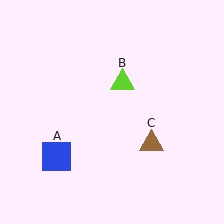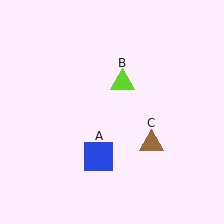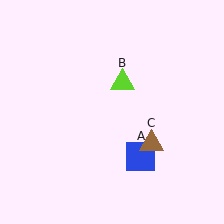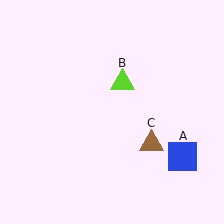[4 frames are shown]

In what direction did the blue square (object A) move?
The blue square (object A) moved right.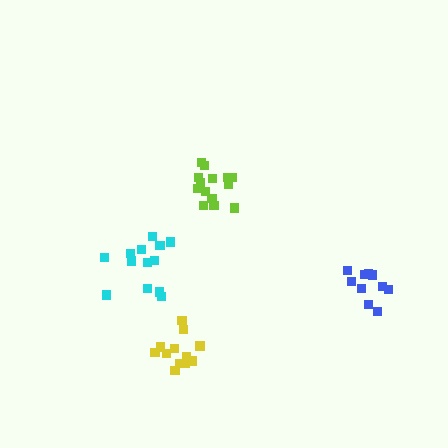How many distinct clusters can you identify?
There are 4 distinct clusters.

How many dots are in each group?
Group 1: 10 dots, Group 2: 13 dots, Group 3: 14 dots, Group 4: 13 dots (50 total).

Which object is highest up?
The lime cluster is topmost.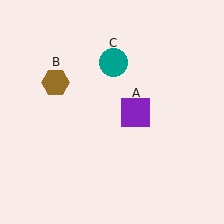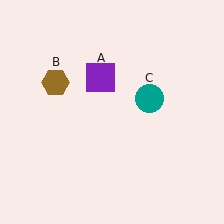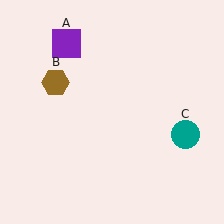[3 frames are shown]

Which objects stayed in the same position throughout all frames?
Brown hexagon (object B) remained stationary.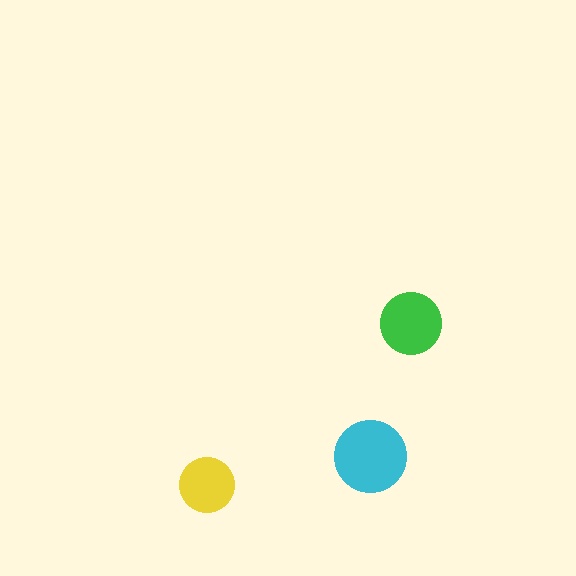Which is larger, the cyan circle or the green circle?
The cyan one.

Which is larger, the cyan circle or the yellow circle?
The cyan one.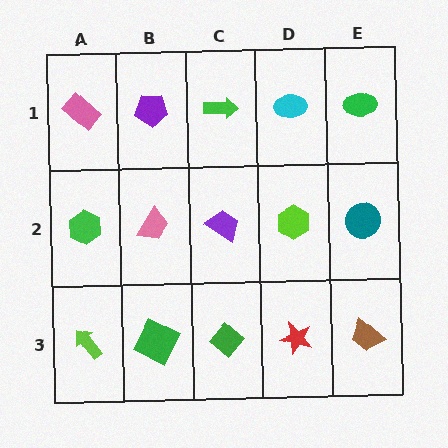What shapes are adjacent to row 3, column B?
A pink trapezoid (row 2, column B), a lime arrow (row 3, column A), a green diamond (row 3, column C).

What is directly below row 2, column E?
A brown trapezoid.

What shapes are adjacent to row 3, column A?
A green hexagon (row 2, column A), a green square (row 3, column B).